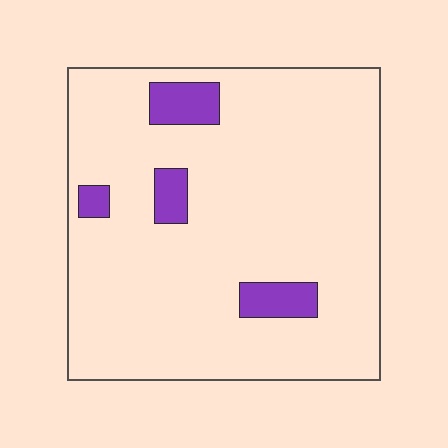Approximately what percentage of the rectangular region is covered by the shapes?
Approximately 10%.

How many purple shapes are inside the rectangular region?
4.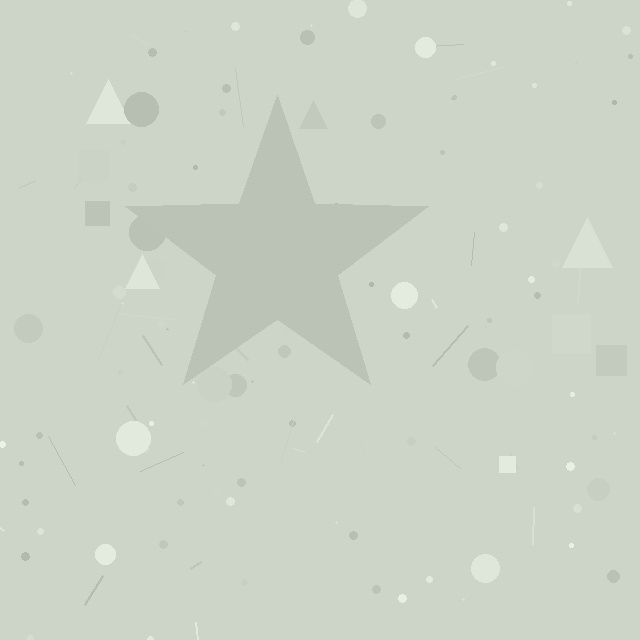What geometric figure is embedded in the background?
A star is embedded in the background.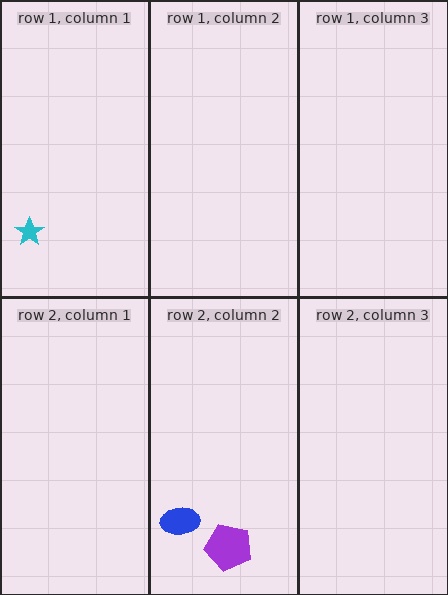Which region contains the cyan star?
The row 1, column 1 region.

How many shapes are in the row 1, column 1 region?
1.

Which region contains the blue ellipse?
The row 2, column 2 region.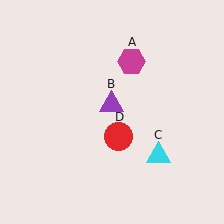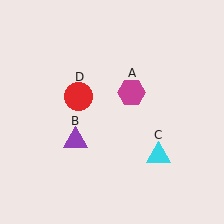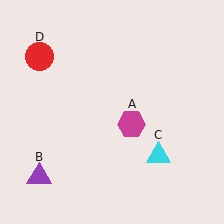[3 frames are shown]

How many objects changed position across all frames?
3 objects changed position: magenta hexagon (object A), purple triangle (object B), red circle (object D).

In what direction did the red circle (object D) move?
The red circle (object D) moved up and to the left.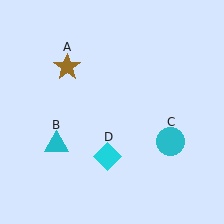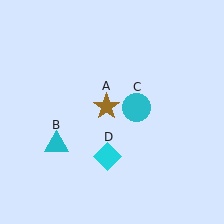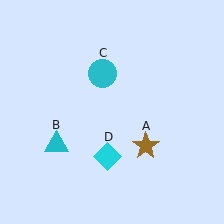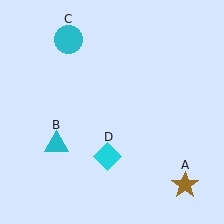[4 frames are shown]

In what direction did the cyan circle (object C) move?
The cyan circle (object C) moved up and to the left.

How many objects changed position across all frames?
2 objects changed position: brown star (object A), cyan circle (object C).